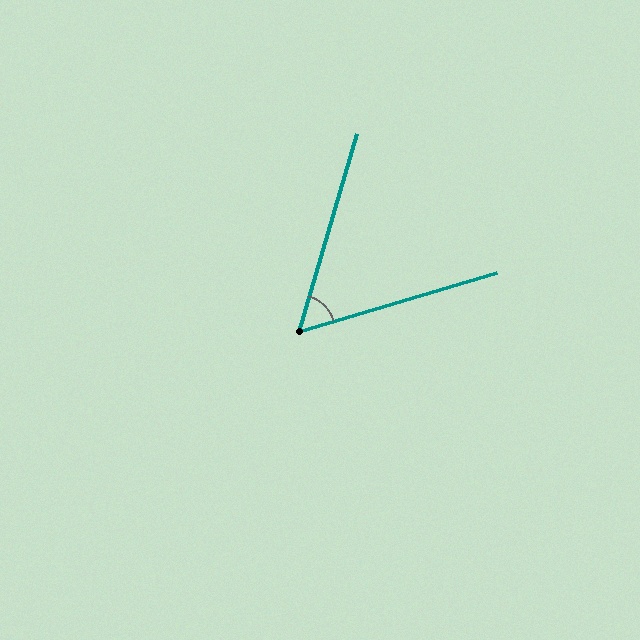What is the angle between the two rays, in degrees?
Approximately 57 degrees.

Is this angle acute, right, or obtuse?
It is acute.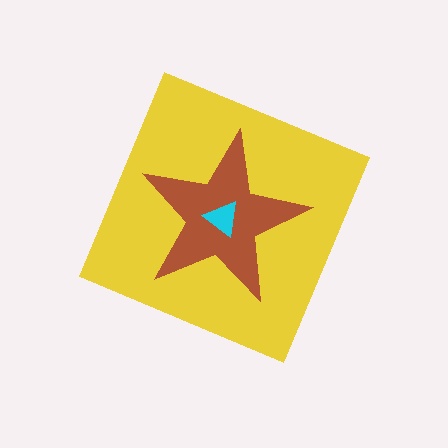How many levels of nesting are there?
3.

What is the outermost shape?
The yellow diamond.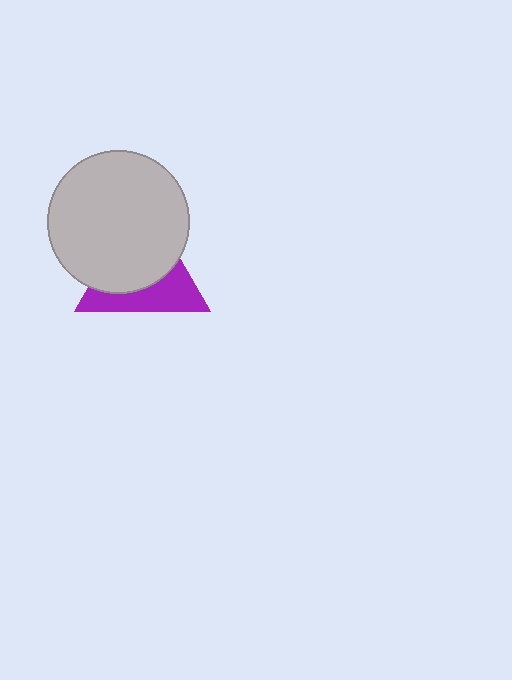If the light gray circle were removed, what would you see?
You would see the complete purple triangle.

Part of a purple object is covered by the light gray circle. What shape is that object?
It is a triangle.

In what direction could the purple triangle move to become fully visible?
The purple triangle could move toward the lower-right. That would shift it out from behind the light gray circle entirely.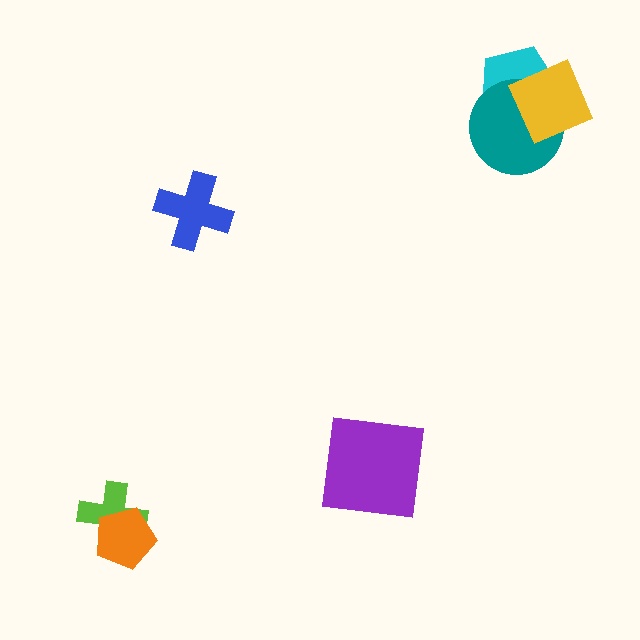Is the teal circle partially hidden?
Yes, it is partially covered by another shape.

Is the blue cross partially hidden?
No, no other shape covers it.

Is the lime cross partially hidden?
Yes, it is partially covered by another shape.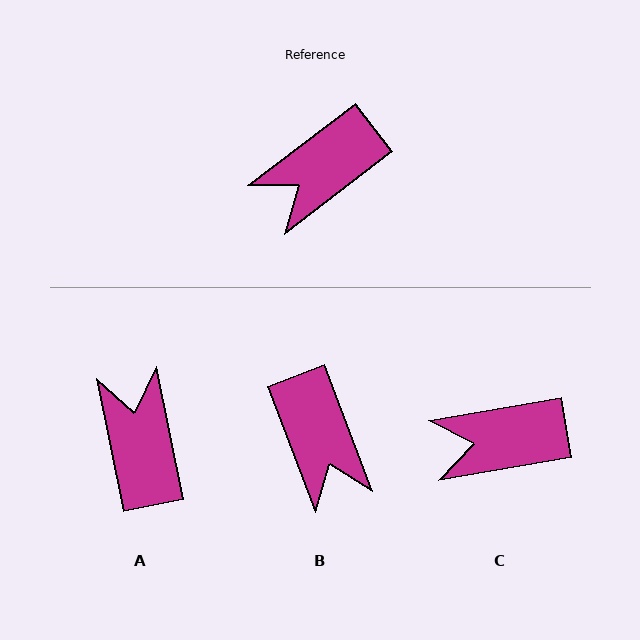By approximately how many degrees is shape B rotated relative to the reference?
Approximately 73 degrees counter-clockwise.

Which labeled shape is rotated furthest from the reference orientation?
A, about 116 degrees away.